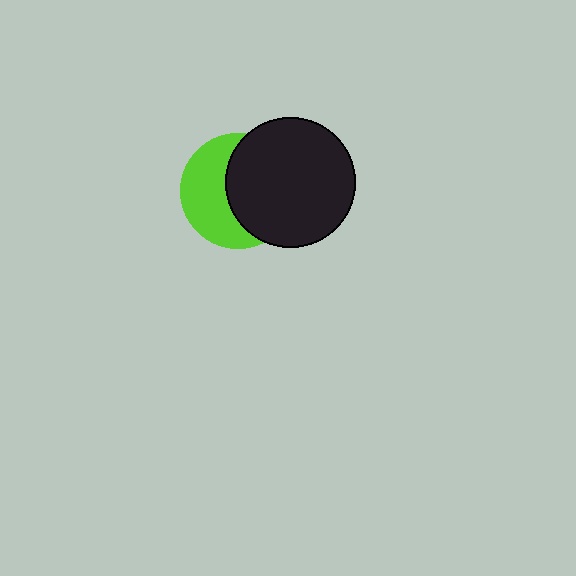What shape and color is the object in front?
The object in front is a black circle.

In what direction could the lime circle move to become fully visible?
The lime circle could move left. That would shift it out from behind the black circle entirely.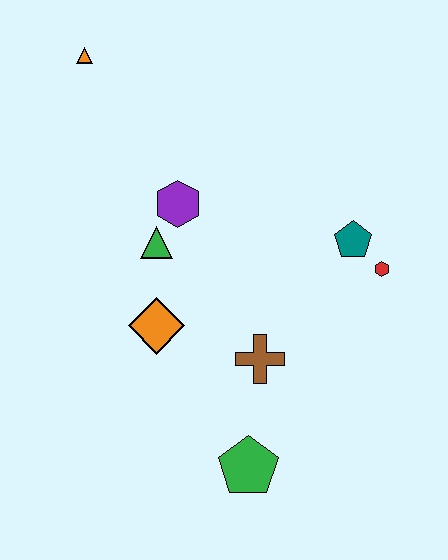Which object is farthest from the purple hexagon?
The green pentagon is farthest from the purple hexagon.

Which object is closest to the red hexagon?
The teal pentagon is closest to the red hexagon.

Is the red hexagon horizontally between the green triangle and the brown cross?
No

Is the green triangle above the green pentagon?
Yes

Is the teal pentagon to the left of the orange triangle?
No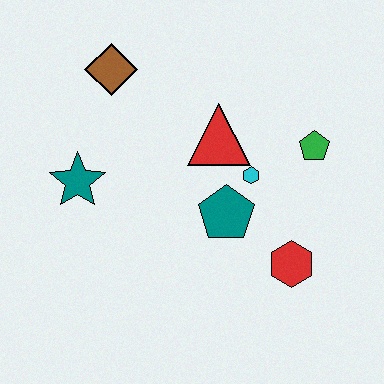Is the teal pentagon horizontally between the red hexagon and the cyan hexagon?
No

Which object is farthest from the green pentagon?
The teal star is farthest from the green pentagon.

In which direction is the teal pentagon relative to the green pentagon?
The teal pentagon is to the left of the green pentagon.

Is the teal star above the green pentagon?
No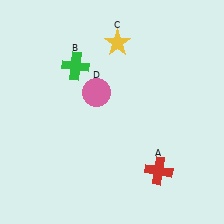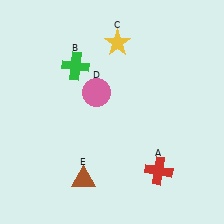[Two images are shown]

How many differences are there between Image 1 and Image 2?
There is 1 difference between the two images.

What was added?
A brown triangle (E) was added in Image 2.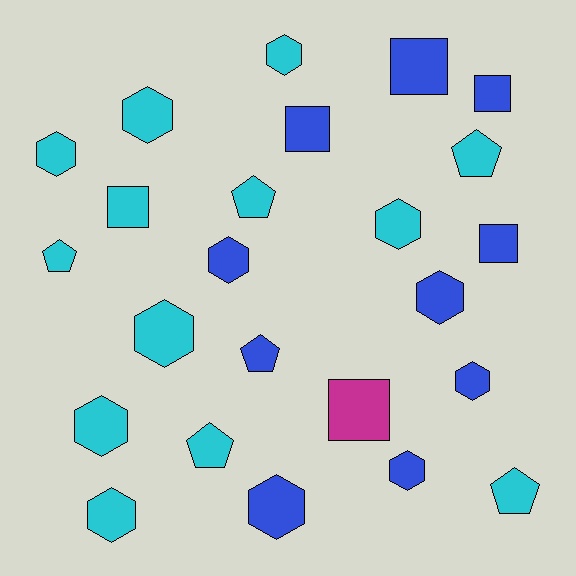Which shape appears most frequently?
Hexagon, with 12 objects.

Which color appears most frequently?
Cyan, with 13 objects.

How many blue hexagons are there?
There are 5 blue hexagons.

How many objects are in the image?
There are 24 objects.